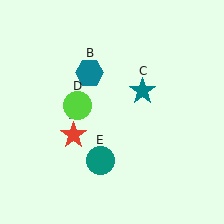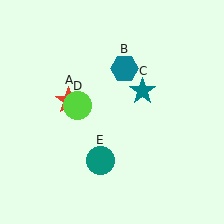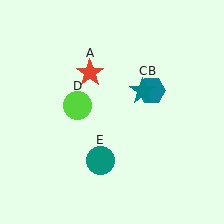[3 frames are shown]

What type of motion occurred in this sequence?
The red star (object A), teal hexagon (object B) rotated clockwise around the center of the scene.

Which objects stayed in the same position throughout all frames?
Teal star (object C) and lime circle (object D) and teal circle (object E) remained stationary.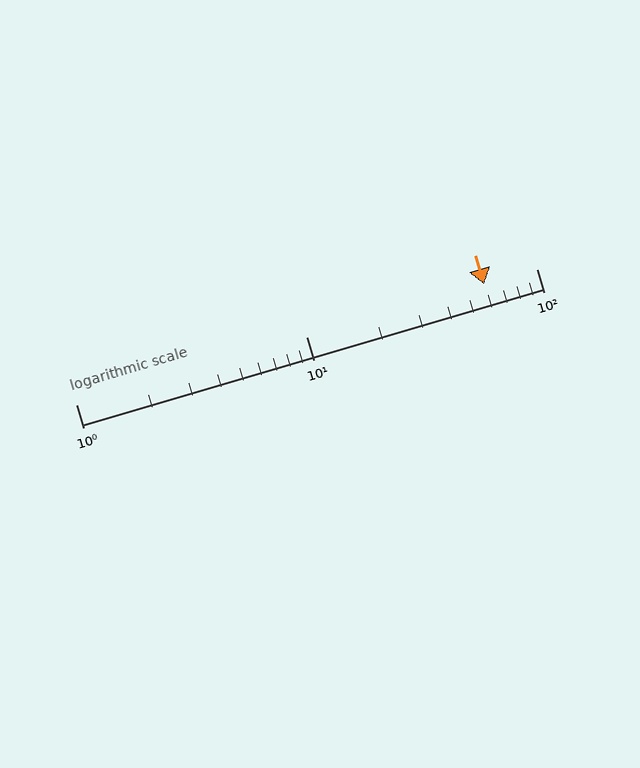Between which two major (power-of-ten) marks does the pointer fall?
The pointer is between 10 and 100.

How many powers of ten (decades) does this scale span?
The scale spans 2 decades, from 1 to 100.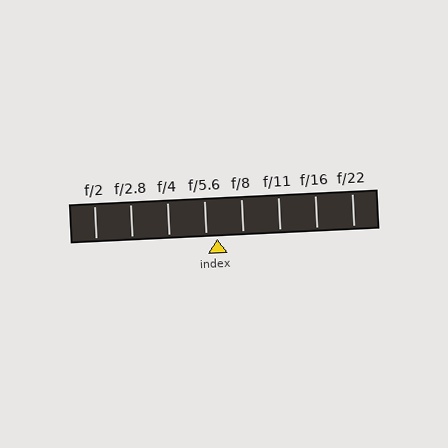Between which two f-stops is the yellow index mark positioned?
The index mark is between f/5.6 and f/8.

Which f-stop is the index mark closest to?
The index mark is closest to f/5.6.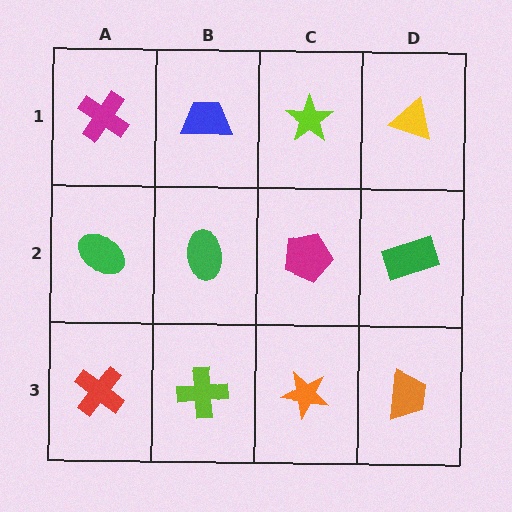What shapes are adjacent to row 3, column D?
A green rectangle (row 2, column D), an orange star (row 3, column C).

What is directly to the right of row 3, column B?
An orange star.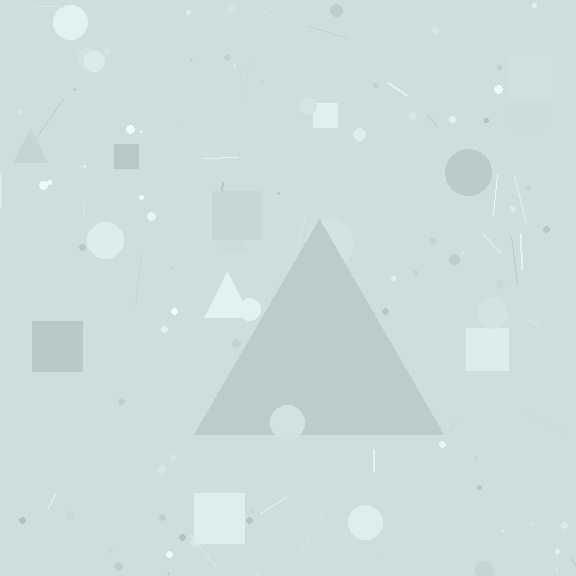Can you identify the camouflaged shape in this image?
The camouflaged shape is a triangle.